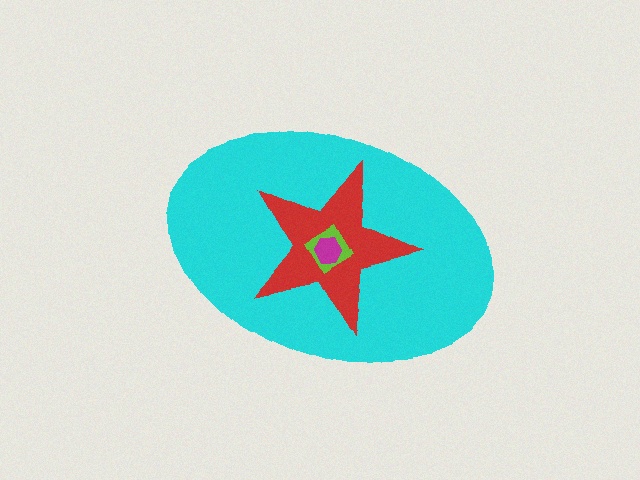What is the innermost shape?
The magenta hexagon.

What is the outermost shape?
The cyan ellipse.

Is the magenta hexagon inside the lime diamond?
Yes.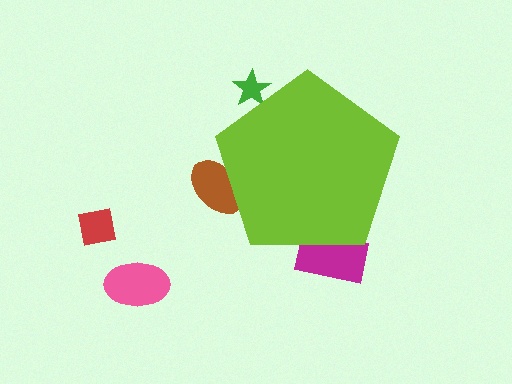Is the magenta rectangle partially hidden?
Yes, the magenta rectangle is partially hidden behind the lime pentagon.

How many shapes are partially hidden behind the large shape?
3 shapes are partially hidden.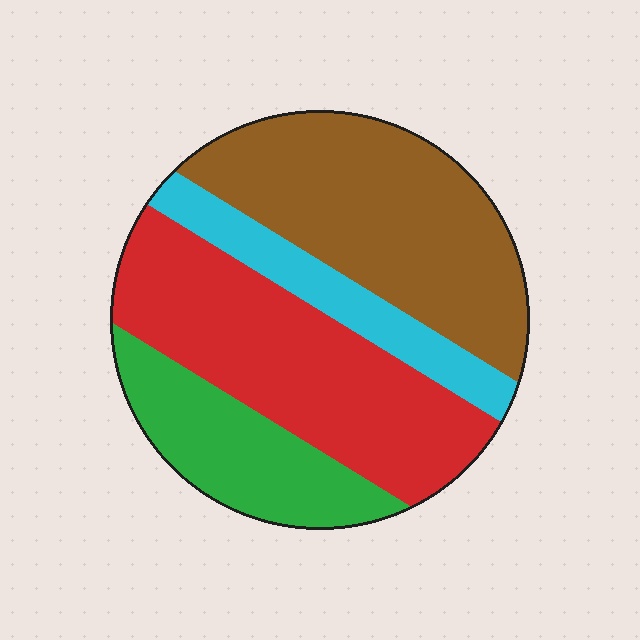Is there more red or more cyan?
Red.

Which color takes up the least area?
Cyan, at roughly 15%.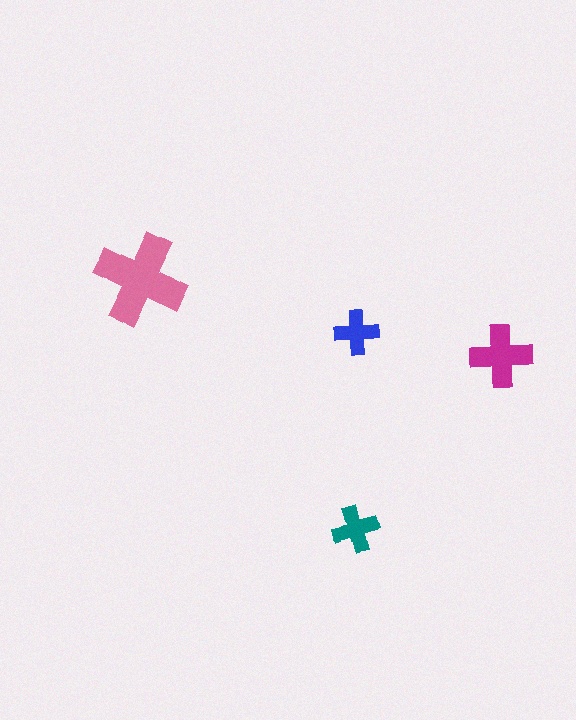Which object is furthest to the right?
The magenta cross is rightmost.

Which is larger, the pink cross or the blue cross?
The pink one.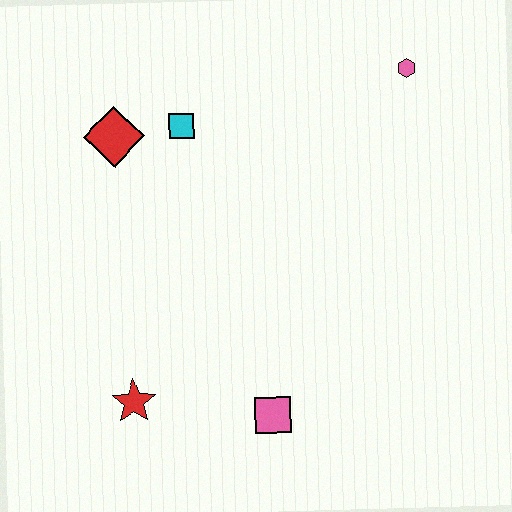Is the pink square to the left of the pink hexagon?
Yes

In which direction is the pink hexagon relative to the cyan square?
The pink hexagon is to the right of the cyan square.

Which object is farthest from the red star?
The pink hexagon is farthest from the red star.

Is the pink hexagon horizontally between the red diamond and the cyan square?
No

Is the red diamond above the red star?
Yes